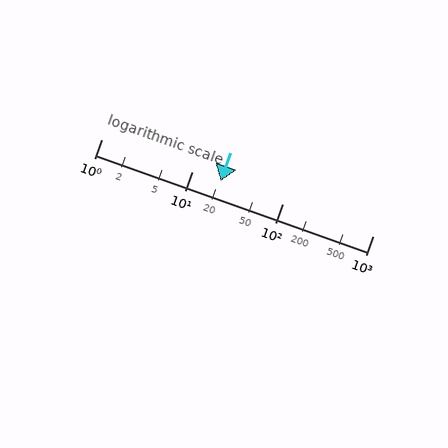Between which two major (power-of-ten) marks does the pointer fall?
The pointer is between 10 and 100.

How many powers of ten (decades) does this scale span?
The scale spans 3 decades, from 1 to 1000.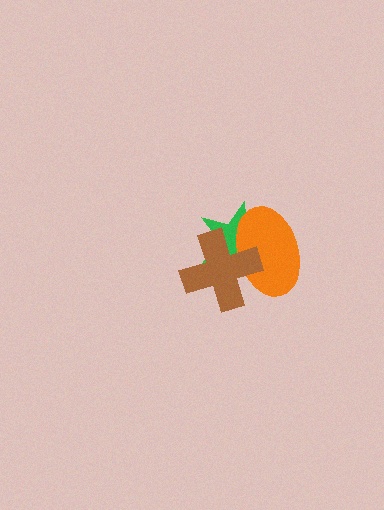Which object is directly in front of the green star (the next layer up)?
The orange ellipse is directly in front of the green star.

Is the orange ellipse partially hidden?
Yes, it is partially covered by another shape.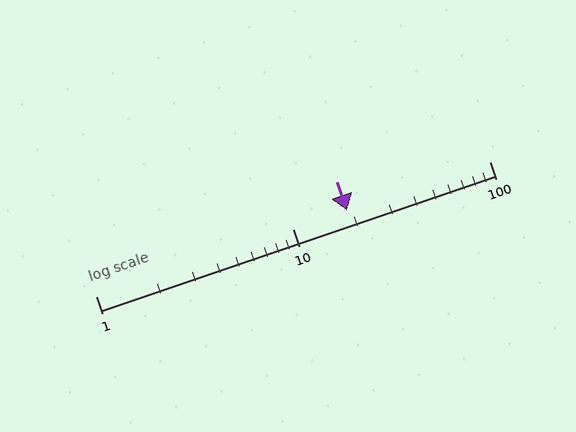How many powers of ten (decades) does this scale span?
The scale spans 2 decades, from 1 to 100.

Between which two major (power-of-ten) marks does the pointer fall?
The pointer is between 10 and 100.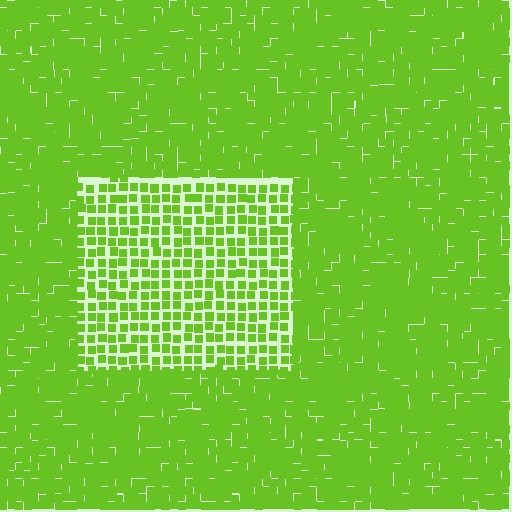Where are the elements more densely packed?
The elements are more densely packed outside the rectangle boundary.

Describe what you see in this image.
The image contains small lime elements arranged at two different densities. A rectangle-shaped region is visible where the elements are less densely packed than the surrounding area.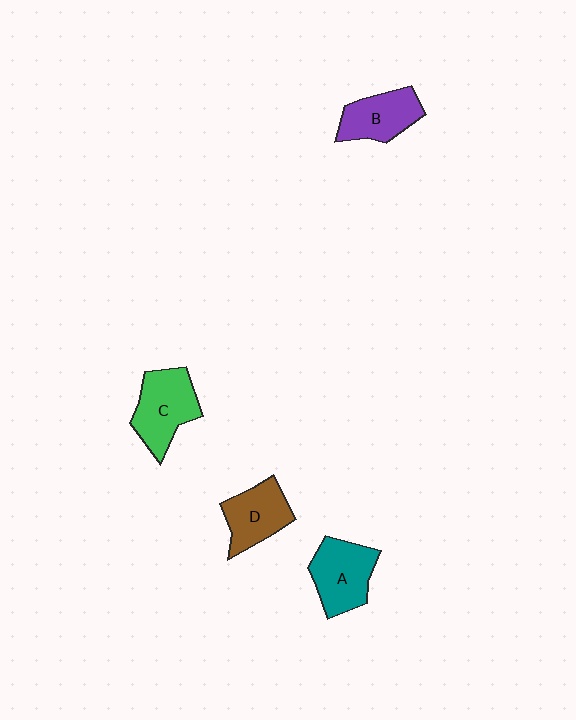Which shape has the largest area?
Shape C (green).